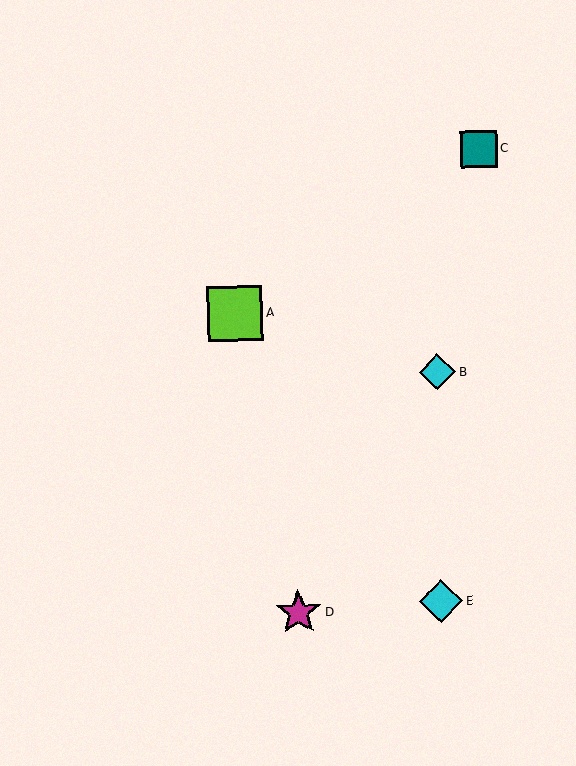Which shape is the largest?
The lime square (labeled A) is the largest.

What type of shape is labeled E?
Shape E is a cyan diamond.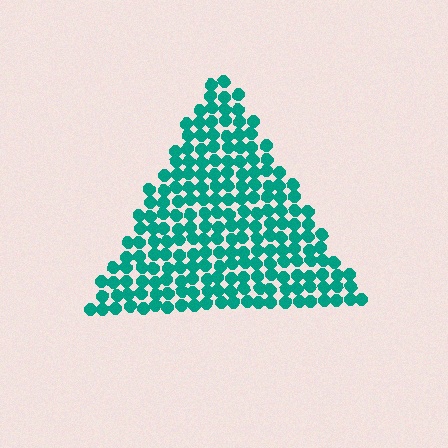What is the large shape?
The large shape is a triangle.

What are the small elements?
The small elements are circles.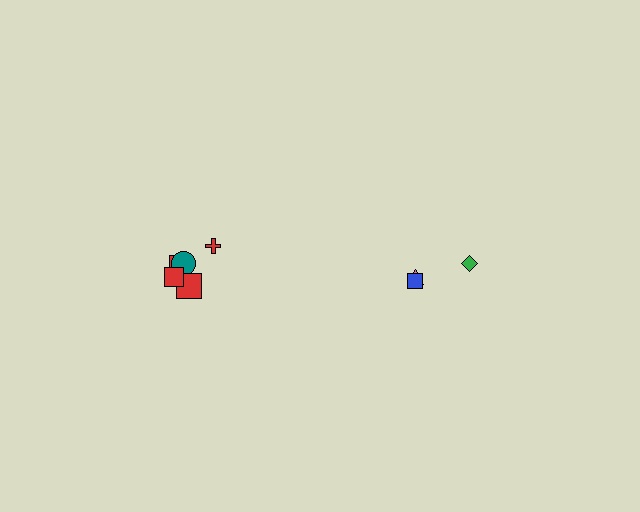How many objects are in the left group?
There are 5 objects.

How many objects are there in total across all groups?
There are 8 objects.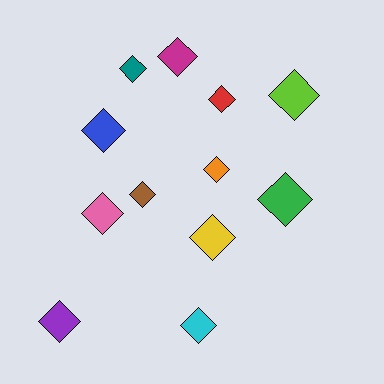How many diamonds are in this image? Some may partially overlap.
There are 12 diamonds.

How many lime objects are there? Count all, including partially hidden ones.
There is 1 lime object.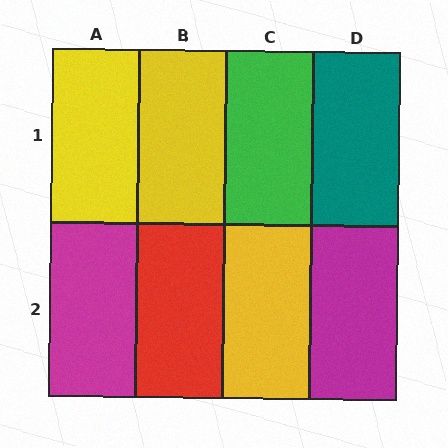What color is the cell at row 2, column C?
Yellow.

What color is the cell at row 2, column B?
Red.